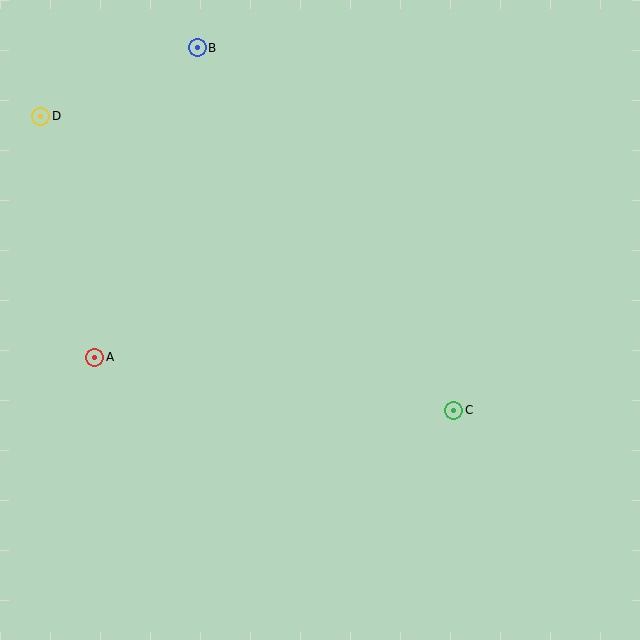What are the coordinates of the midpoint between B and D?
The midpoint between B and D is at (119, 82).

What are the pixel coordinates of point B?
Point B is at (197, 48).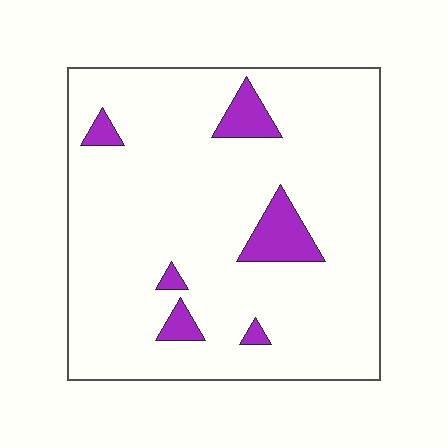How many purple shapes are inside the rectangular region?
6.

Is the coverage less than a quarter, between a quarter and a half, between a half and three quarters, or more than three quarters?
Less than a quarter.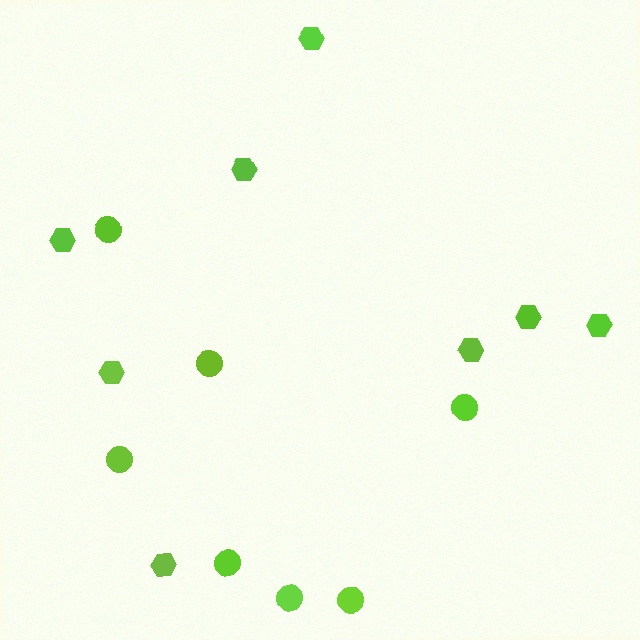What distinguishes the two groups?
There are 2 groups: one group of hexagons (8) and one group of circles (7).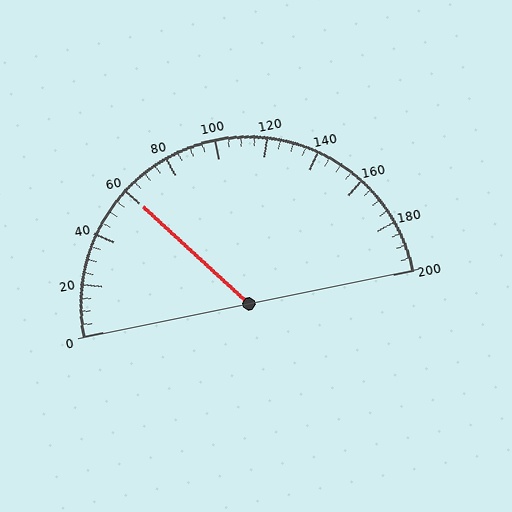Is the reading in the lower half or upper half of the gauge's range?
The reading is in the lower half of the range (0 to 200).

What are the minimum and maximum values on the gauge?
The gauge ranges from 0 to 200.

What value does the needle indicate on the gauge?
The needle indicates approximately 60.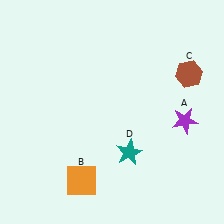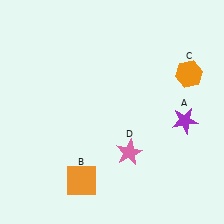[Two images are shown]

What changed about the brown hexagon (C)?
In Image 1, C is brown. In Image 2, it changed to orange.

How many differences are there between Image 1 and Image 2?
There are 2 differences between the two images.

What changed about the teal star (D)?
In Image 1, D is teal. In Image 2, it changed to pink.